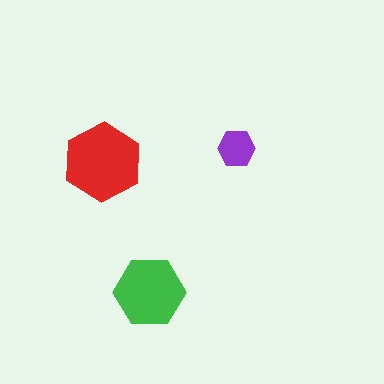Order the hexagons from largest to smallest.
the red one, the green one, the purple one.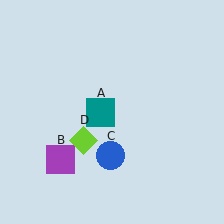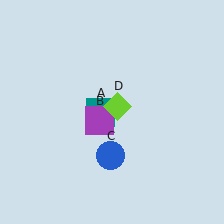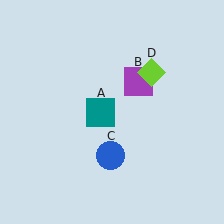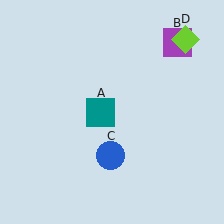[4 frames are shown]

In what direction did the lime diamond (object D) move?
The lime diamond (object D) moved up and to the right.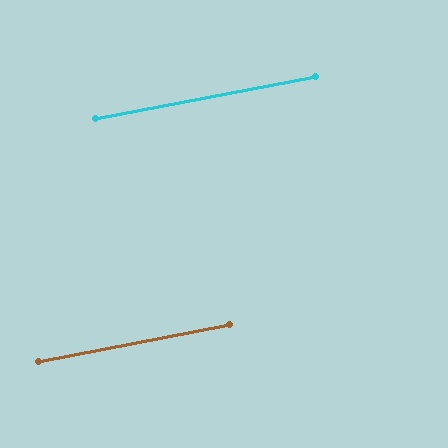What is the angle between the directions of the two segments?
Approximately 0 degrees.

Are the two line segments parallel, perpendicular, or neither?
Parallel — their directions differ by only 0.0°.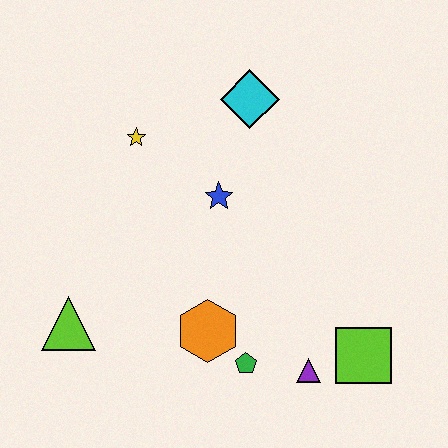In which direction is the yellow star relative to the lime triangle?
The yellow star is above the lime triangle.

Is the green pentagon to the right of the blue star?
Yes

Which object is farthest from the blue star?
The lime square is farthest from the blue star.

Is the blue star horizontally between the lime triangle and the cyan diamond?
Yes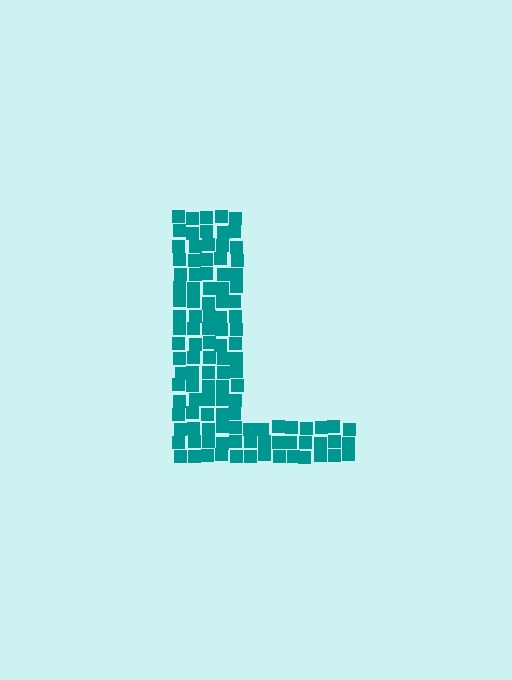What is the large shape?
The large shape is the letter L.